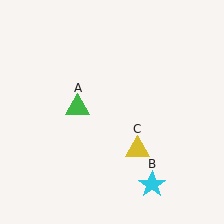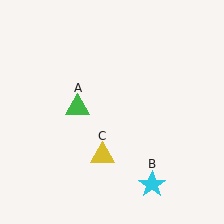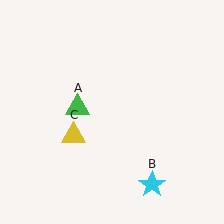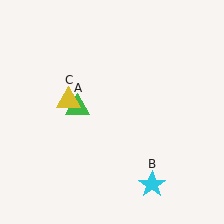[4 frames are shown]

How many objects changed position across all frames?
1 object changed position: yellow triangle (object C).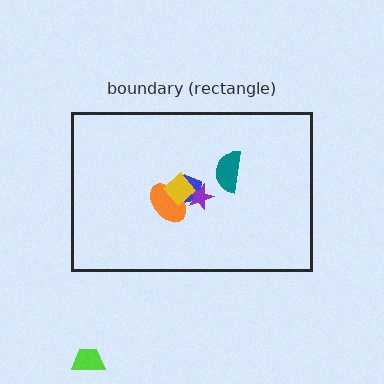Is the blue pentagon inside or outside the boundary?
Inside.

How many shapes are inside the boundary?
5 inside, 1 outside.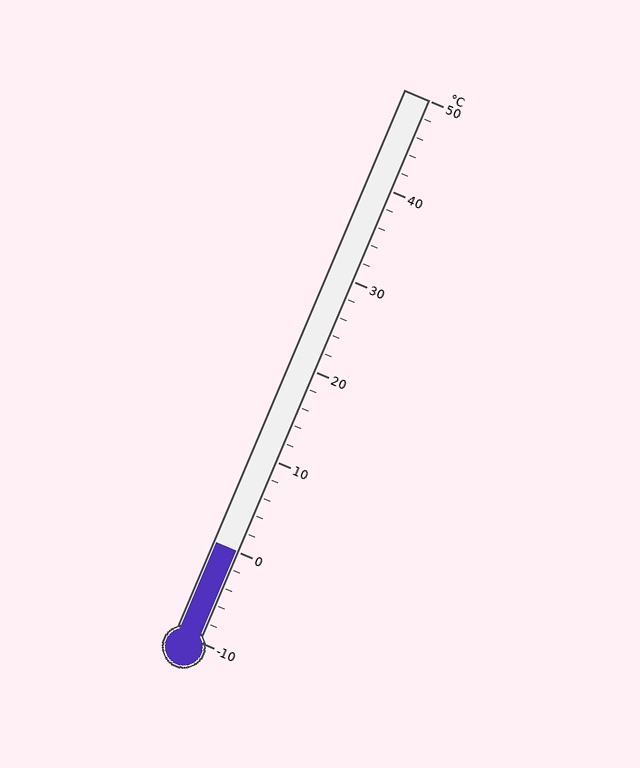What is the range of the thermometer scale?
The thermometer scale ranges from -10°C to 50°C.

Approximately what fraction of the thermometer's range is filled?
The thermometer is filled to approximately 15% of its range.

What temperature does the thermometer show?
The thermometer shows approximately 0°C.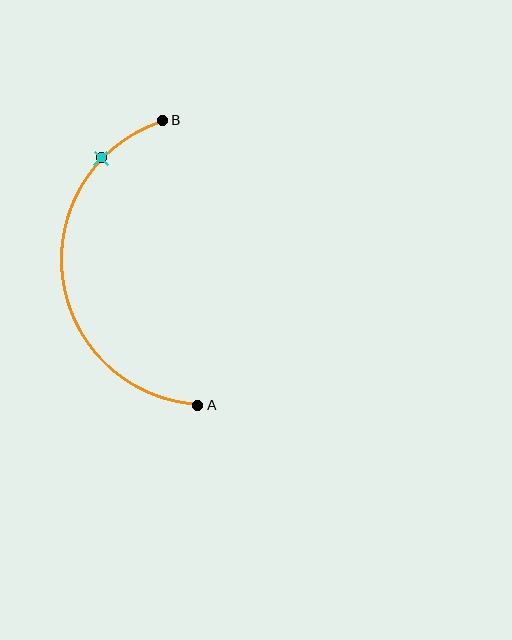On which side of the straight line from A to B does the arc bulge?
The arc bulges to the left of the straight line connecting A and B.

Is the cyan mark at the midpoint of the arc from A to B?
No. The cyan mark lies on the arc but is closer to endpoint B. The arc midpoint would be at the point on the curve equidistant along the arc from both A and B.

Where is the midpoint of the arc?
The arc midpoint is the point on the curve farthest from the straight line joining A and B. It sits to the left of that line.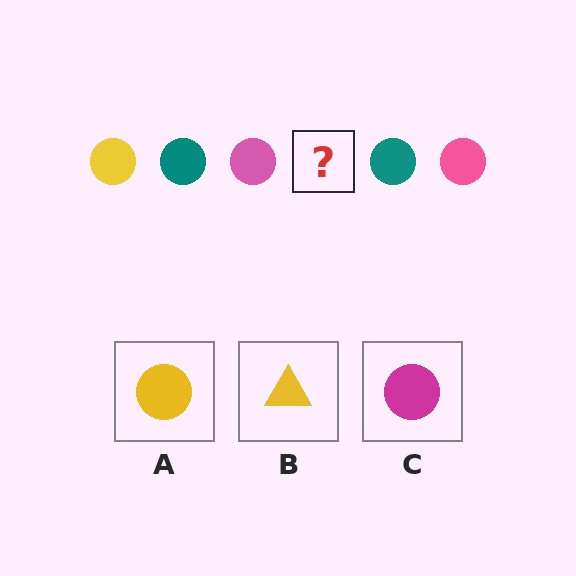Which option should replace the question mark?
Option A.